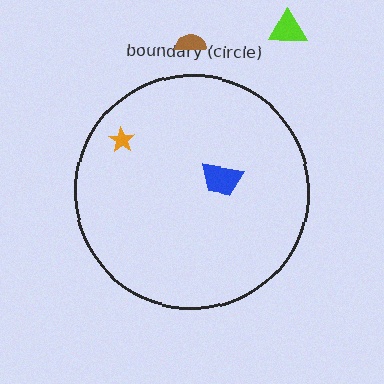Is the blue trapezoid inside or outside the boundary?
Inside.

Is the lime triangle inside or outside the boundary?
Outside.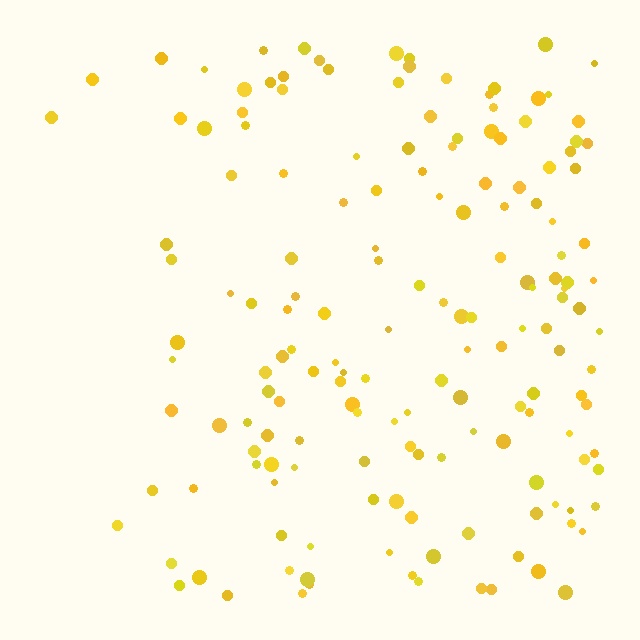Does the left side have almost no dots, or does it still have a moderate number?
Still a moderate number, just noticeably fewer than the right.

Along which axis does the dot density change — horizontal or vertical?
Horizontal.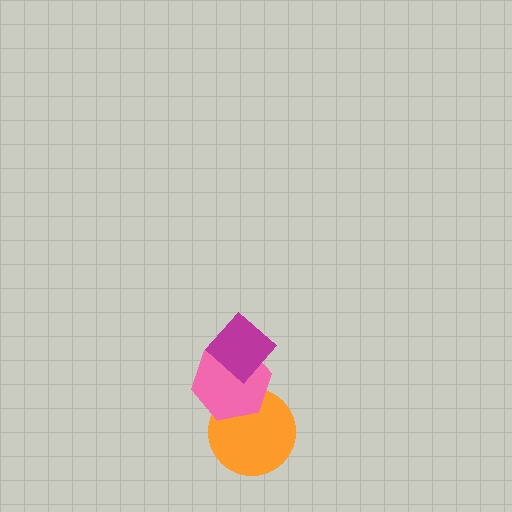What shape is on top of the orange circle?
The pink hexagon is on top of the orange circle.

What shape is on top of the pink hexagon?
The magenta diamond is on top of the pink hexagon.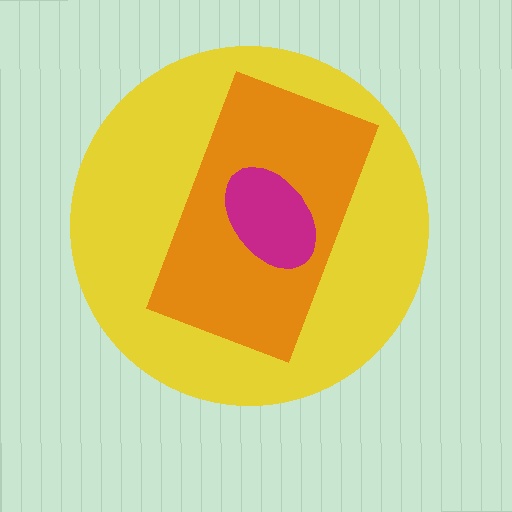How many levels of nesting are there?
3.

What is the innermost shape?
The magenta ellipse.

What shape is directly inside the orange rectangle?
The magenta ellipse.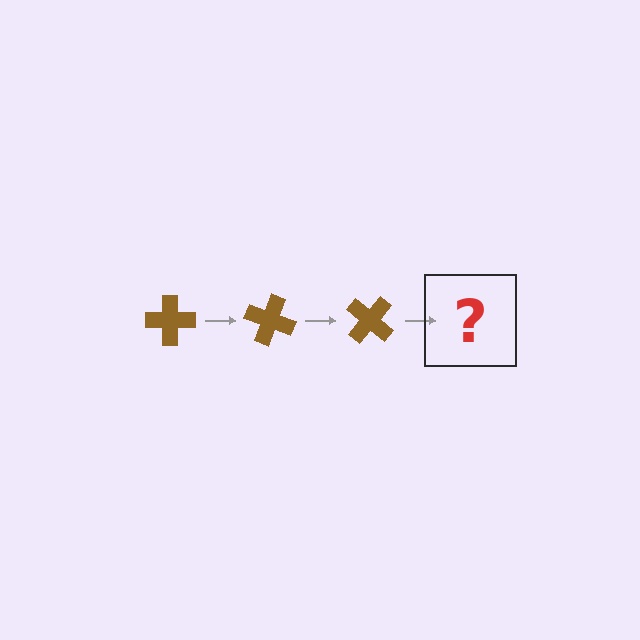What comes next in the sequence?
The next element should be a brown cross rotated 60 degrees.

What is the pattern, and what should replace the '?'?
The pattern is that the cross rotates 20 degrees each step. The '?' should be a brown cross rotated 60 degrees.